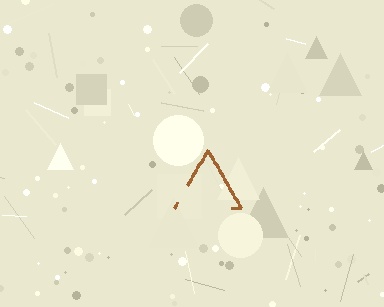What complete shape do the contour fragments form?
The contour fragments form a triangle.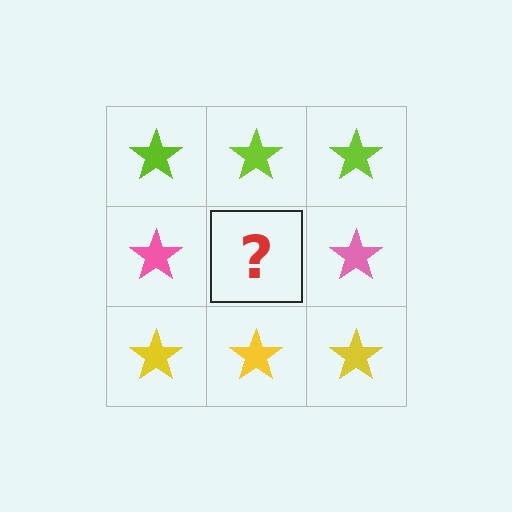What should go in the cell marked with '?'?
The missing cell should contain a pink star.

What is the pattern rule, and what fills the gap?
The rule is that each row has a consistent color. The gap should be filled with a pink star.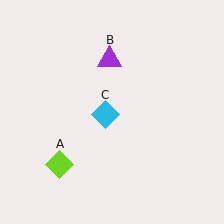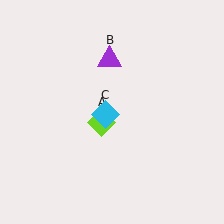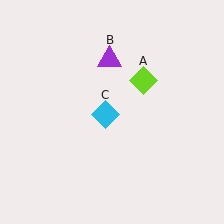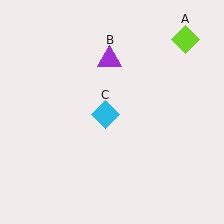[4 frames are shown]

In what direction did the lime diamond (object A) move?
The lime diamond (object A) moved up and to the right.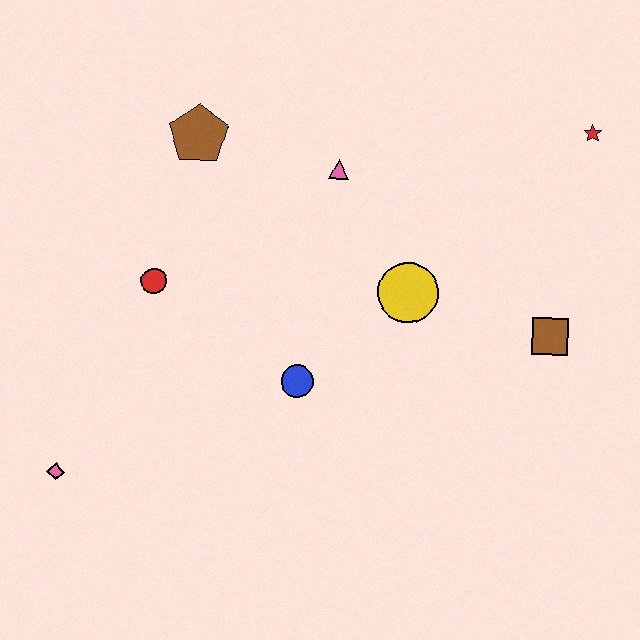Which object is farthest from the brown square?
The pink diamond is farthest from the brown square.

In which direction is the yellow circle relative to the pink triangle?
The yellow circle is below the pink triangle.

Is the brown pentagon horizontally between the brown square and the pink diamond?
Yes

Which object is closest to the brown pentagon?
The pink triangle is closest to the brown pentagon.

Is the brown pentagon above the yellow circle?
Yes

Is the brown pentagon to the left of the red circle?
No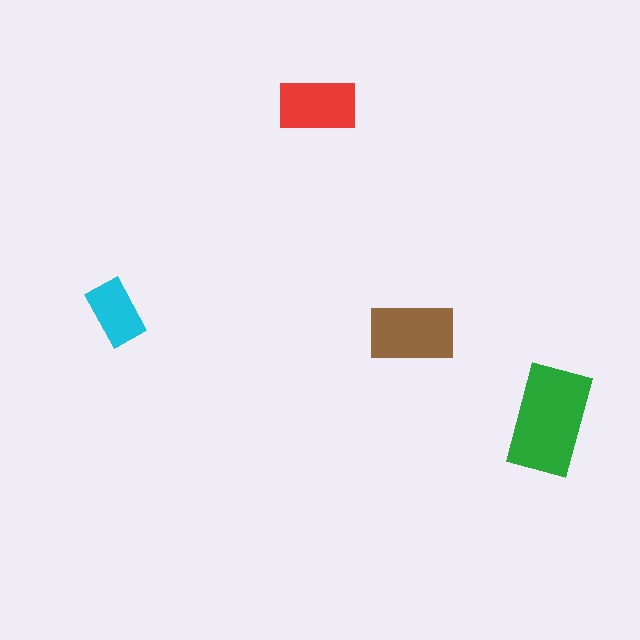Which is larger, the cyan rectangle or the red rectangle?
The red one.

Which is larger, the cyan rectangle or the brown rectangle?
The brown one.